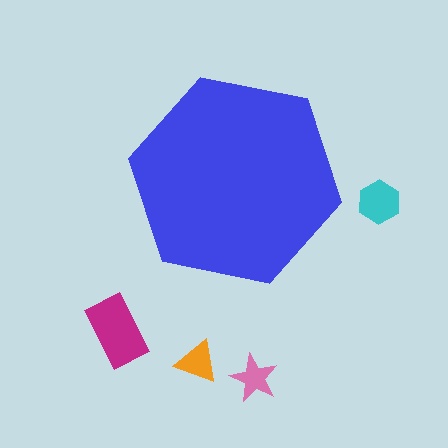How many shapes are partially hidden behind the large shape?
0 shapes are partially hidden.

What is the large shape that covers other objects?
A blue hexagon.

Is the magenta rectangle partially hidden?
No, the magenta rectangle is fully visible.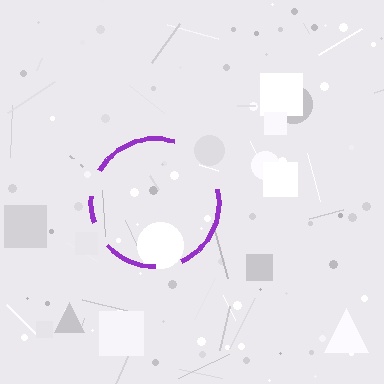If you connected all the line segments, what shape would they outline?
They would outline a circle.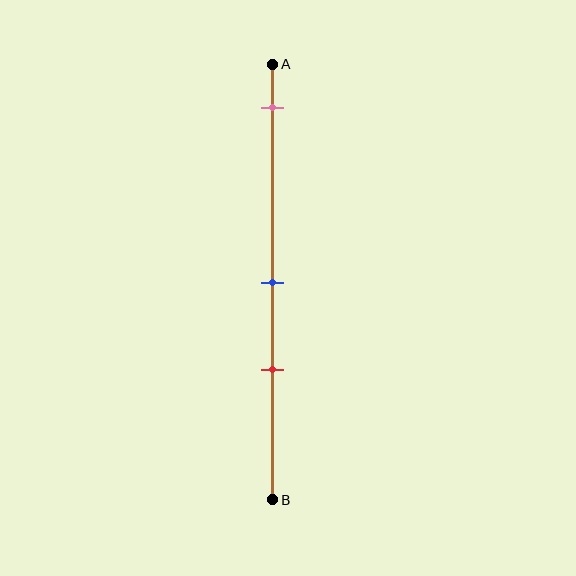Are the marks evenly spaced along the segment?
No, the marks are not evenly spaced.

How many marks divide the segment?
There are 3 marks dividing the segment.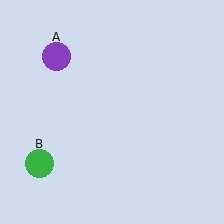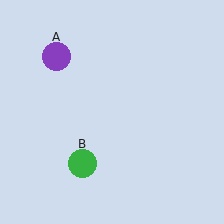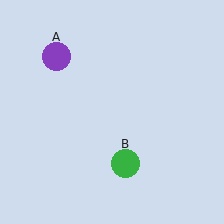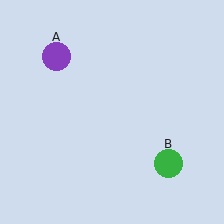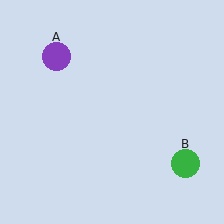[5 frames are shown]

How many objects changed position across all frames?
1 object changed position: green circle (object B).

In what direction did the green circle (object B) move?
The green circle (object B) moved right.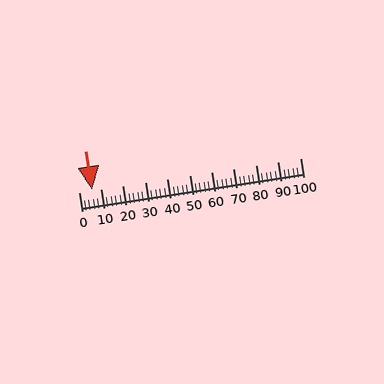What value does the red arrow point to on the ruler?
The red arrow points to approximately 6.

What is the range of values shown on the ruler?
The ruler shows values from 0 to 100.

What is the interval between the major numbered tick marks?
The major tick marks are spaced 10 units apart.